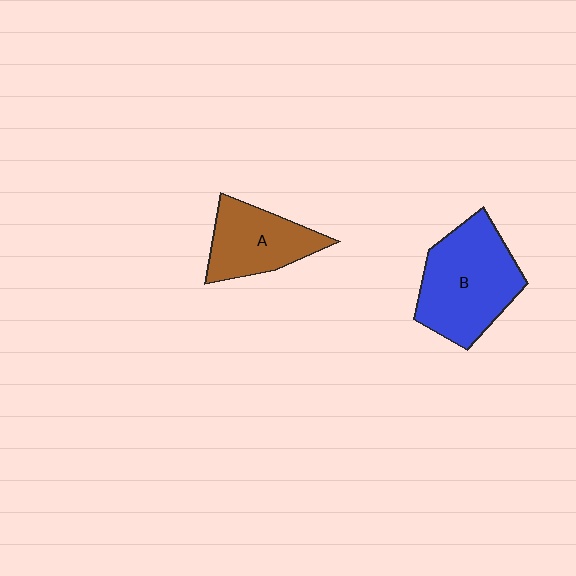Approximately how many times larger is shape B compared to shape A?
Approximately 1.5 times.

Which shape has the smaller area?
Shape A (brown).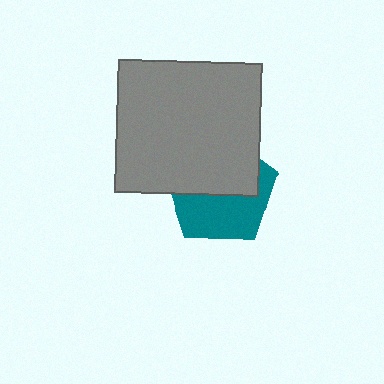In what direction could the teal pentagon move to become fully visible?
The teal pentagon could move down. That would shift it out from behind the gray rectangle entirely.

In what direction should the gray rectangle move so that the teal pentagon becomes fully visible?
The gray rectangle should move up. That is the shortest direction to clear the overlap and leave the teal pentagon fully visible.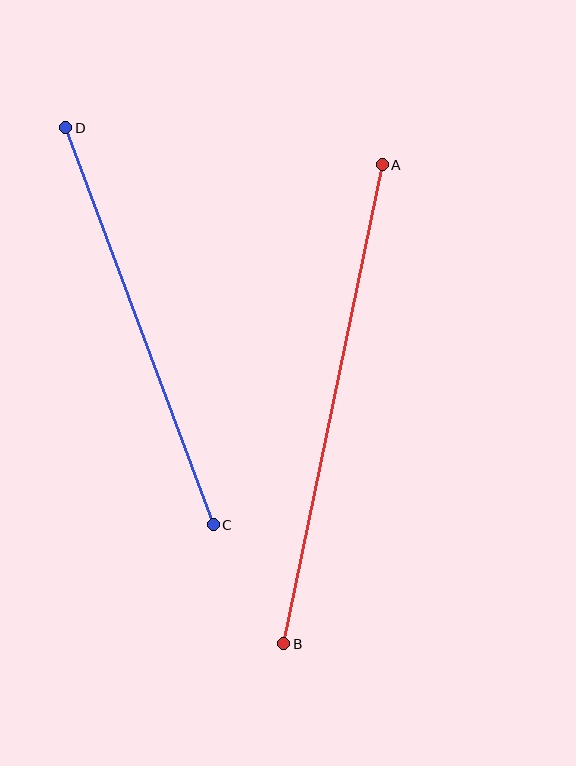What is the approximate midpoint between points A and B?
The midpoint is at approximately (333, 404) pixels.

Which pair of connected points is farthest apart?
Points A and B are farthest apart.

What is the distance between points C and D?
The distance is approximately 423 pixels.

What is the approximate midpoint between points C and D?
The midpoint is at approximately (139, 326) pixels.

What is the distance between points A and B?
The distance is approximately 489 pixels.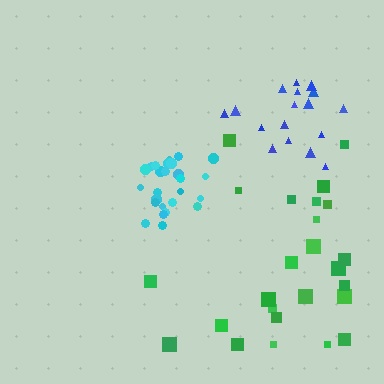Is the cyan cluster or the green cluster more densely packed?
Cyan.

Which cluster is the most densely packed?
Cyan.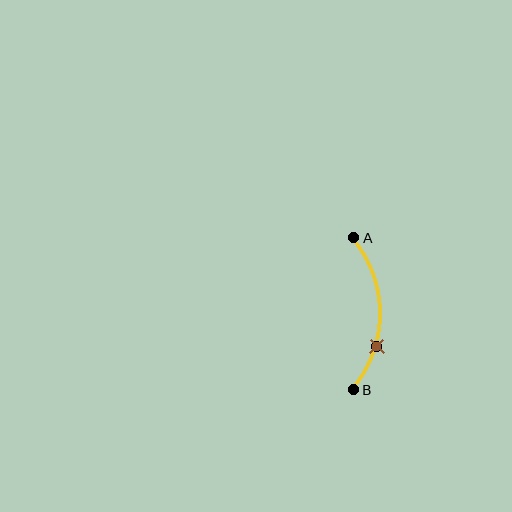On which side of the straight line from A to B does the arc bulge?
The arc bulges to the right of the straight line connecting A and B.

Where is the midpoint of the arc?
The arc midpoint is the point on the curve farthest from the straight line joining A and B. It sits to the right of that line.